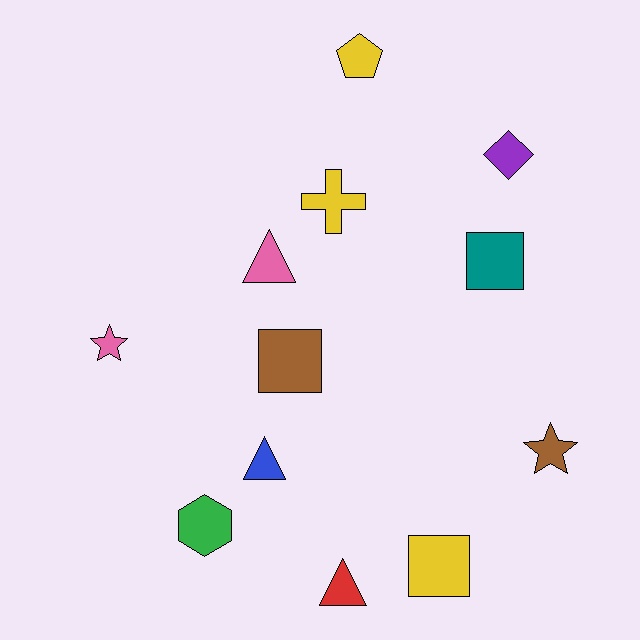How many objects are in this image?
There are 12 objects.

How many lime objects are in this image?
There are no lime objects.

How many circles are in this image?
There are no circles.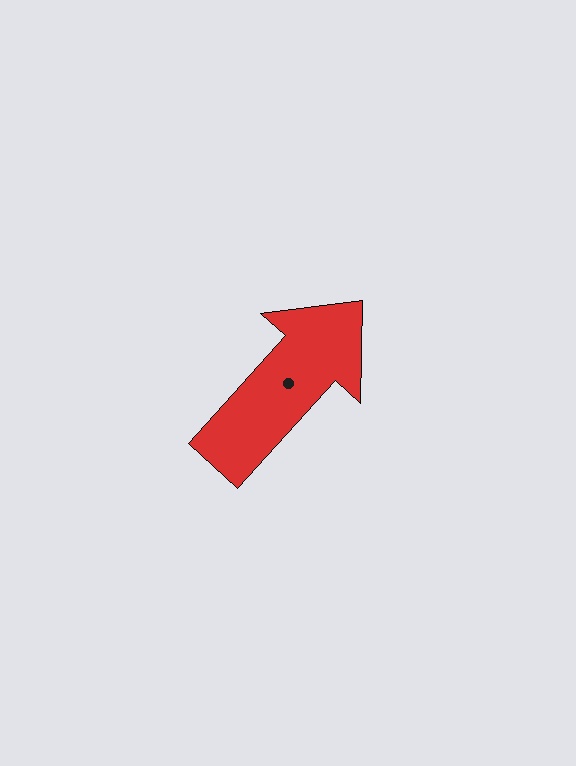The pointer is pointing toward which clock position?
Roughly 1 o'clock.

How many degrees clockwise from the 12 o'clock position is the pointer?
Approximately 42 degrees.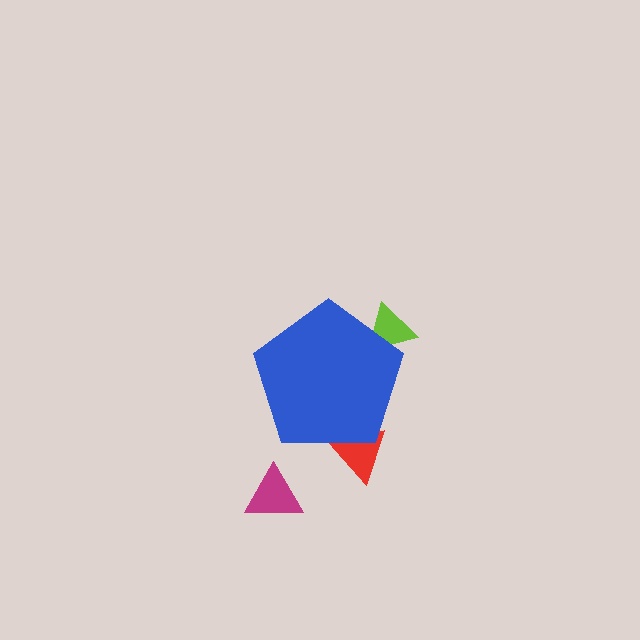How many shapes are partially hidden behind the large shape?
2 shapes are partially hidden.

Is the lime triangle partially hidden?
Yes, the lime triangle is partially hidden behind the blue pentagon.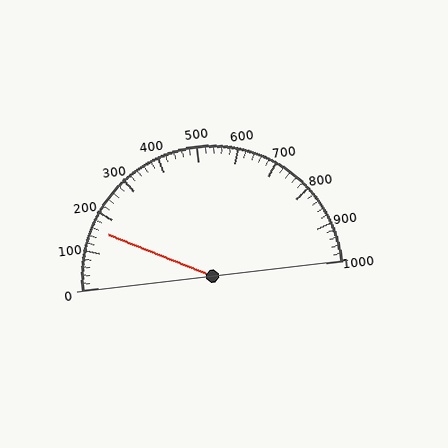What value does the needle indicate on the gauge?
The needle indicates approximately 160.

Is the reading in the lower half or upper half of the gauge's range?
The reading is in the lower half of the range (0 to 1000).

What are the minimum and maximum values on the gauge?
The gauge ranges from 0 to 1000.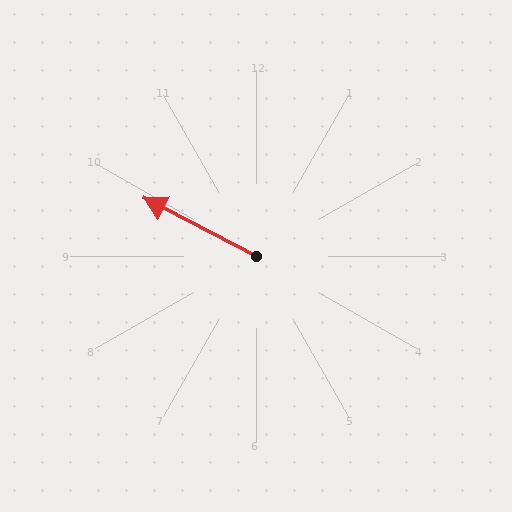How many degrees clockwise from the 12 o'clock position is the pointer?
Approximately 298 degrees.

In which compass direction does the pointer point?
Northwest.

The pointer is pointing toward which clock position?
Roughly 10 o'clock.